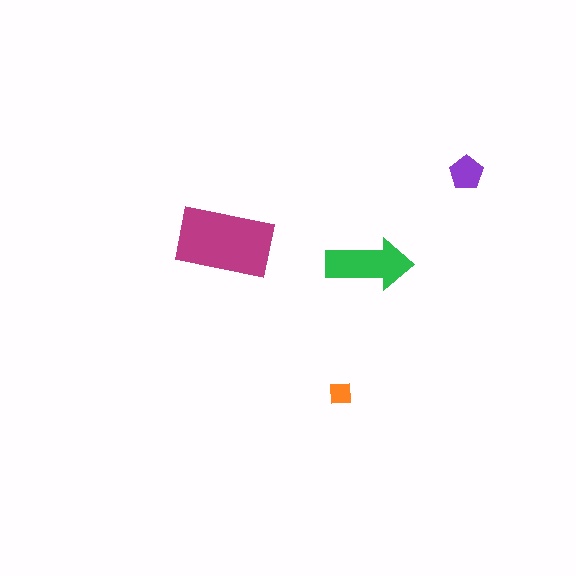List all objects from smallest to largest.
The orange square, the purple pentagon, the green arrow, the magenta rectangle.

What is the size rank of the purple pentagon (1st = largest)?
3rd.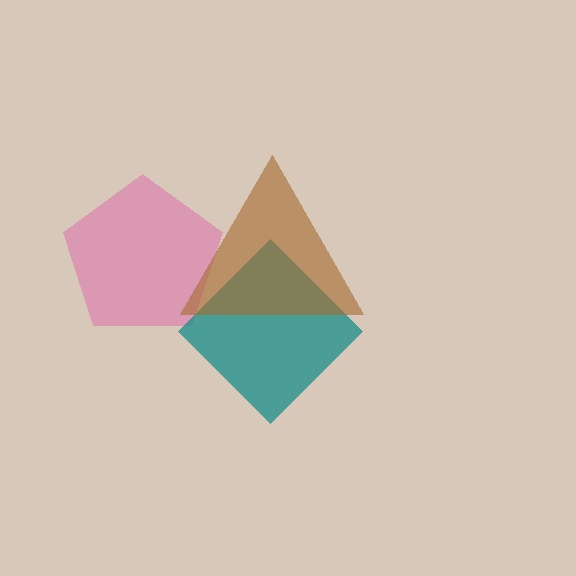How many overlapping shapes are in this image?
There are 3 overlapping shapes in the image.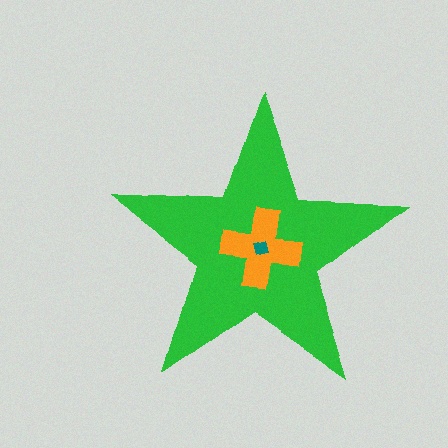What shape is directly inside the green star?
The orange cross.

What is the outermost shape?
The green star.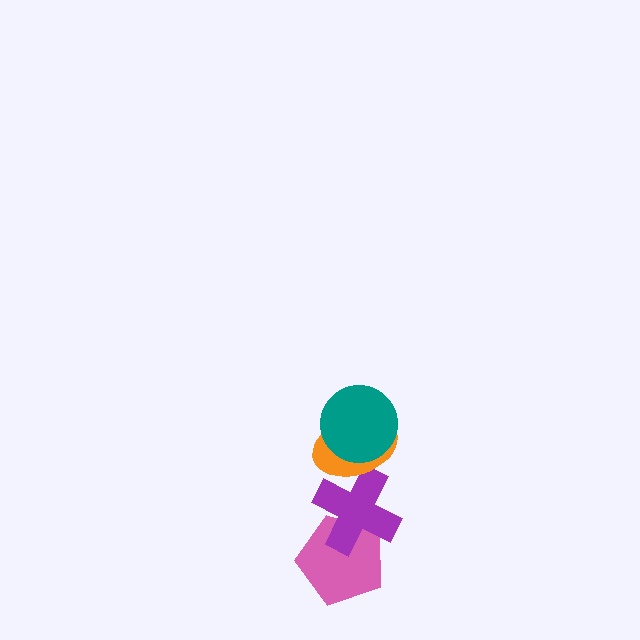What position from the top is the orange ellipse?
The orange ellipse is 2nd from the top.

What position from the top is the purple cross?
The purple cross is 3rd from the top.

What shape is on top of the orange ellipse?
The teal circle is on top of the orange ellipse.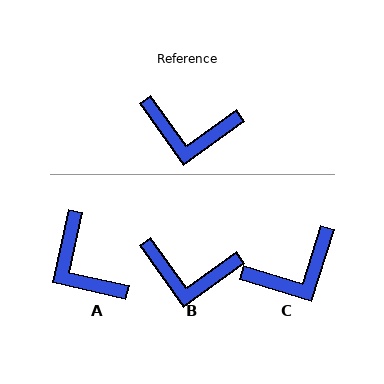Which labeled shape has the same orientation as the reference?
B.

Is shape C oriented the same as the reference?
No, it is off by about 37 degrees.